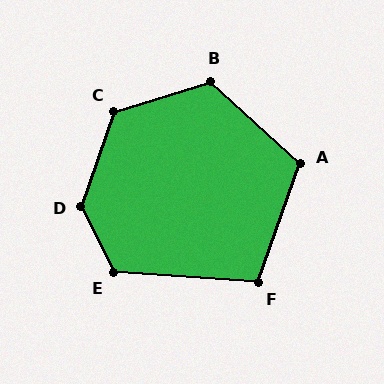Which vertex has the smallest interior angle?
F, at approximately 106 degrees.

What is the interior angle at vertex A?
Approximately 113 degrees (obtuse).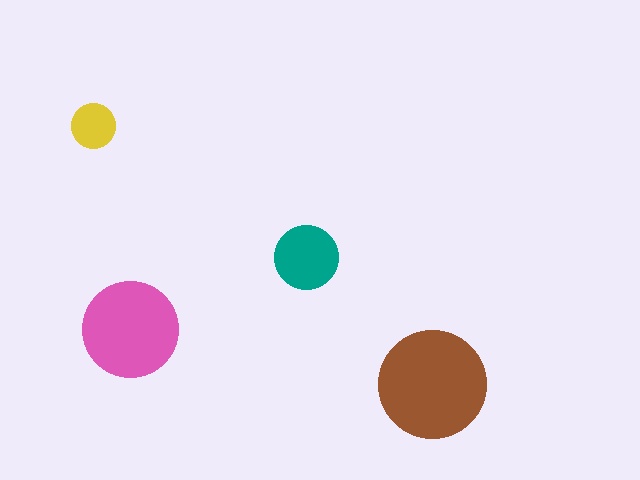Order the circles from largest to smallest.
the brown one, the pink one, the teal one, the yellow one.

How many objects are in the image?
There are 4 objects in the image.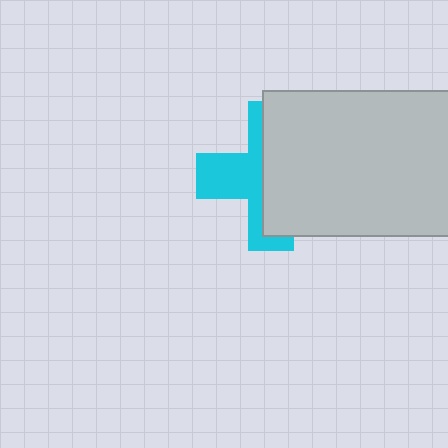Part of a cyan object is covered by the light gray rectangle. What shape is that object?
It is a cross.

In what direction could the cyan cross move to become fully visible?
The cyan cross could move left. That would shift it out from behind the light gray rectangle entirely.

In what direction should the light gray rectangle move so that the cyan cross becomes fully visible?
The light gray rectangle should move right. That is the shortest direction to clear the overlap and leave the cyan cross fully visible.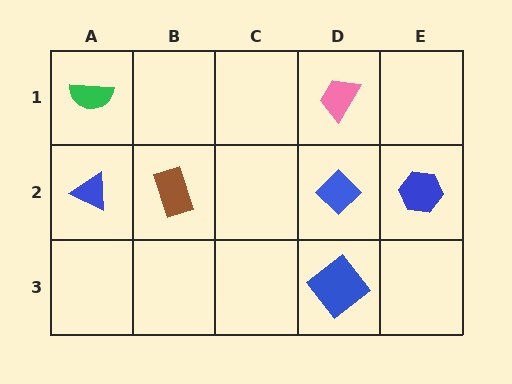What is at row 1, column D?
A pink trapezoid.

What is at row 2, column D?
A blue diamond.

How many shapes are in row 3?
1 shape.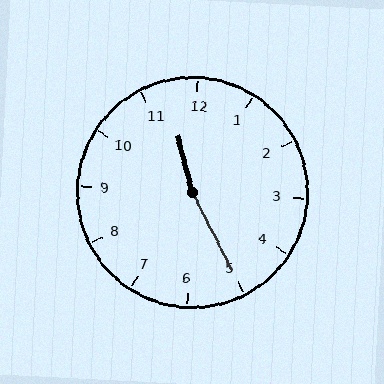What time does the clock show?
11:25.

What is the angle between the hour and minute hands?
Approximately 168 degrees.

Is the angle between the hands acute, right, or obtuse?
It is obtuse.